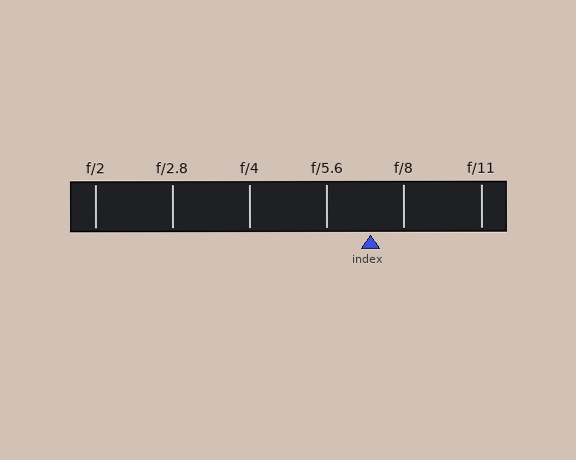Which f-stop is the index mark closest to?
The index mark is closest to f/8.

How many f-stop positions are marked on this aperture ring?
There are 6 f-stop positions marked.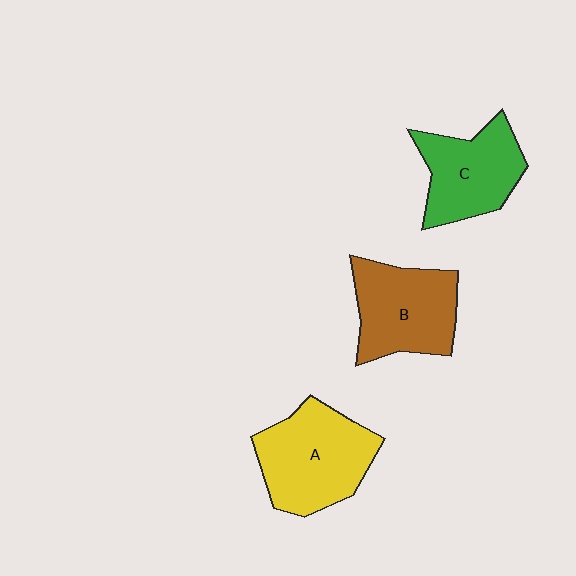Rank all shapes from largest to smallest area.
From largest to smallest: A (yellow), B (brown), C (green).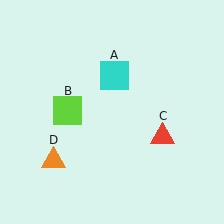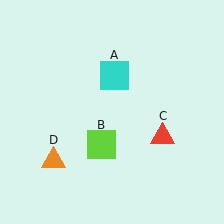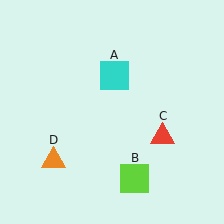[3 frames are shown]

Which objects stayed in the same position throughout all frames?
Cyan square (object A) and red triangle (object C) and orange triangle (object D) remained stationary.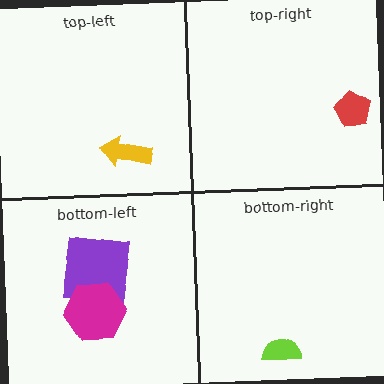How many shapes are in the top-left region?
1.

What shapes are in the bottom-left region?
The purple square, the magenta hexagon.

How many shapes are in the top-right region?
1.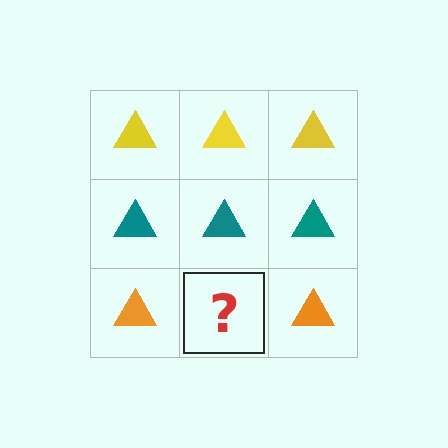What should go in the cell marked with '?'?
The missing cell should contain an orange triangle.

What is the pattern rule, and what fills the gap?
The rule is that each row has a consistent color. The gap should be filled with an orange triangle.